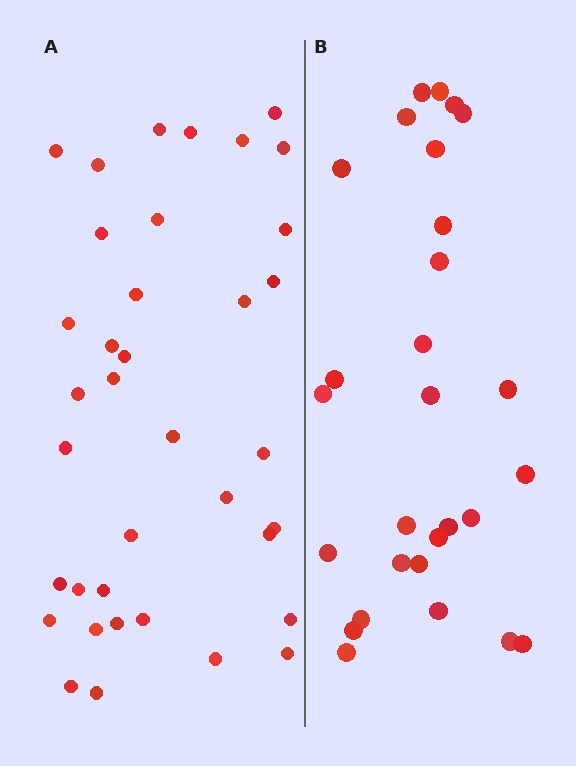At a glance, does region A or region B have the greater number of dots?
Region A (the left region) has more dots.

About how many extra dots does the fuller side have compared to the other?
Region A has roughly 8 or so more dots than region B.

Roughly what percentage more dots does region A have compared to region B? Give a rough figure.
About 30% more.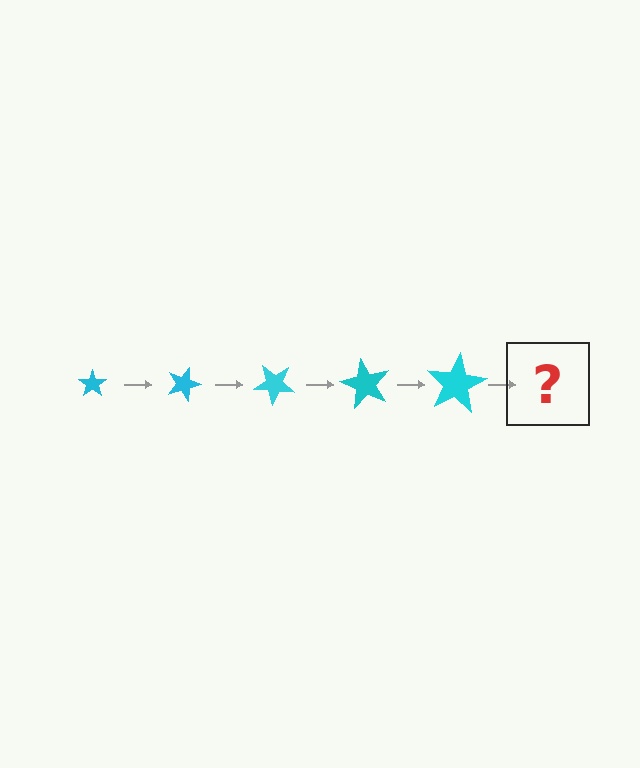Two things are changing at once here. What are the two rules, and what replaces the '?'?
The two rules are that the star grows larger each step and it rotates 20 degrees each step. The '?' should be a star, larger than the previous one and rotated 100 degrees from the start.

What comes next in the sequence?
The next element should be a star, larger than the previous one and rotated 100 degrees from the start.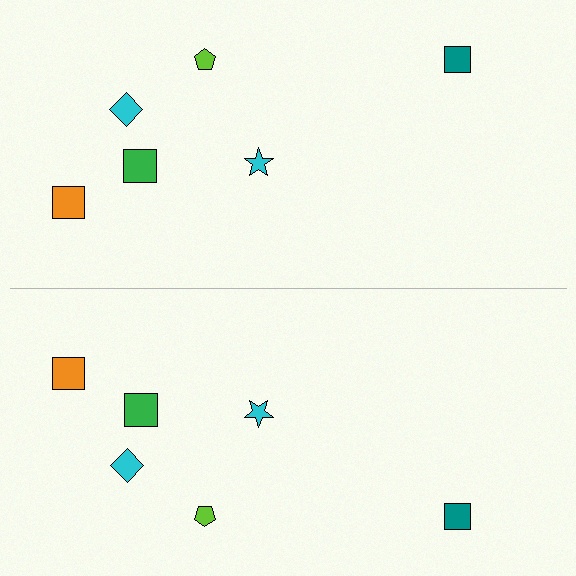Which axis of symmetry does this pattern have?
The pattern has a horizontal axis of symmetry running through the center of the image.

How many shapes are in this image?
There are 12 shapes in this image.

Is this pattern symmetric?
Yes, this pattern has bilateral (reflection) symmetry.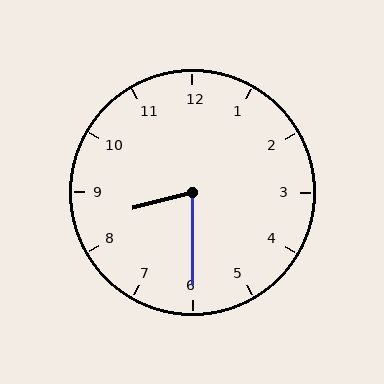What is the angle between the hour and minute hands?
Approximately 75 degrees.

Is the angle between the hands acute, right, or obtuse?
It is acute.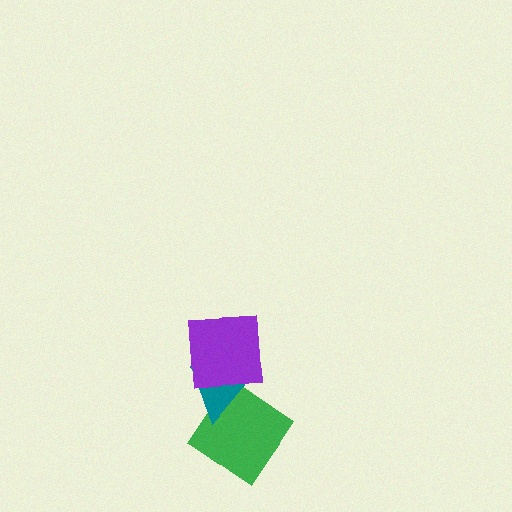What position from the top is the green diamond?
The green diamond is 3rd from the top.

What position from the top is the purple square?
The purple square is 1st from the top.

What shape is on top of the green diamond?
The teal triangle is on top of the green diamond.